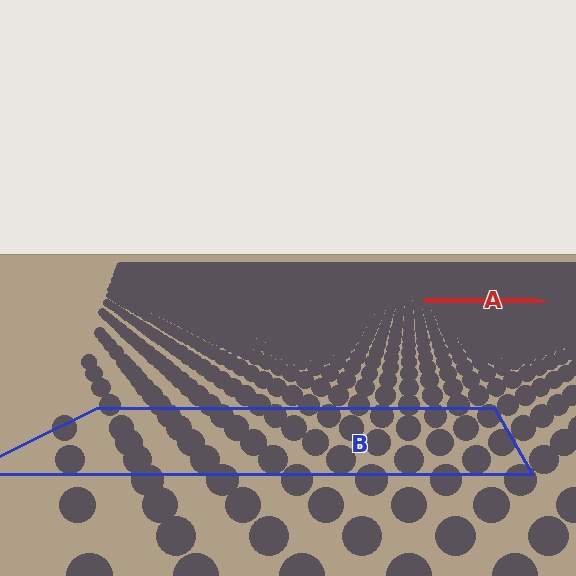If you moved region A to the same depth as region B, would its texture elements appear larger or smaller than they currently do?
They would appear larger. At a closer depth, the same texture elements are projected at a bigger on-screen size.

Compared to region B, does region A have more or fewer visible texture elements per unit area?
Region A has more texture elements per unit area — they are packed more densely because it is farther away.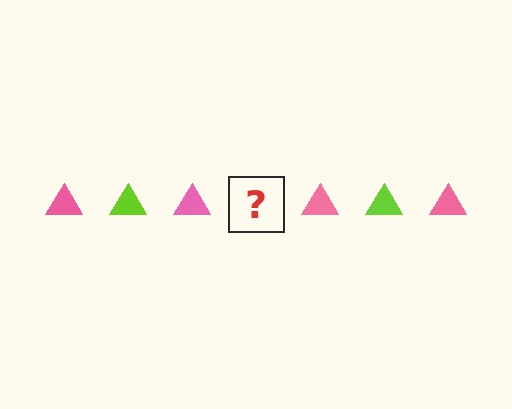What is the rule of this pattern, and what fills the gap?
The rule is that the pattern cycles through pink, lime triangles. The gap should be filled with a lime triangle.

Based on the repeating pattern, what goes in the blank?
The blank should be a lime triangle.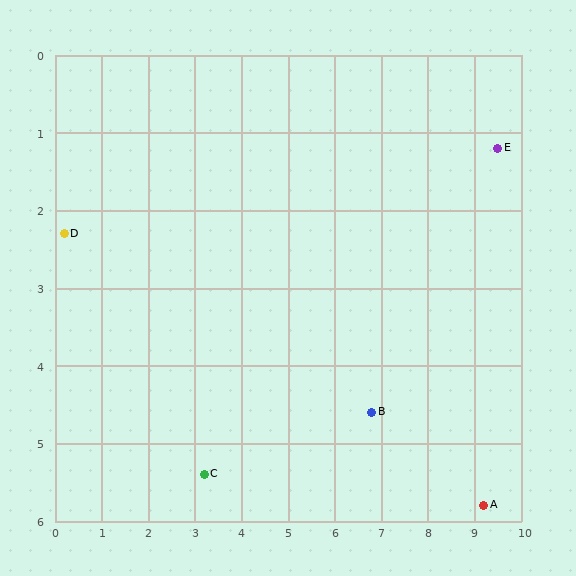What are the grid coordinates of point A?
Point A is at approximately (9.2, 5.8).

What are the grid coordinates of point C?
Point C is at approximately (3.2, 5.4).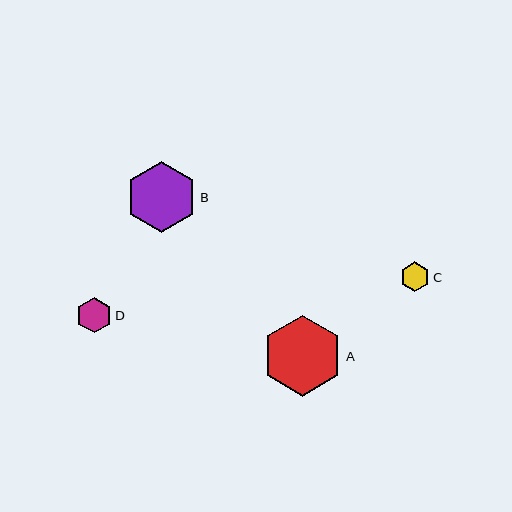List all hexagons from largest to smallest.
From largest to smallest: A, B, D, C.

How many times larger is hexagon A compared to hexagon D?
Hexagon A is approximately 2.3 times the size of hexagon D.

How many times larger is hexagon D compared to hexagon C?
Hexagon D is approximately 1.2 times the size of hexagon C.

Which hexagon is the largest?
Hexagon A is the largest with a size of approximately 81 pixels.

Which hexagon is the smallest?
Hexagon C is the smallest with a size of approximately 30 pixels.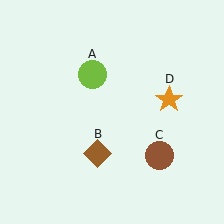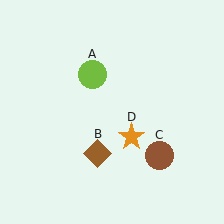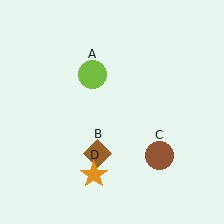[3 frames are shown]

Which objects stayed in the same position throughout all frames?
Lime circle (object A) and brown diamond (object B) and brown circle (object C) remained stationary.